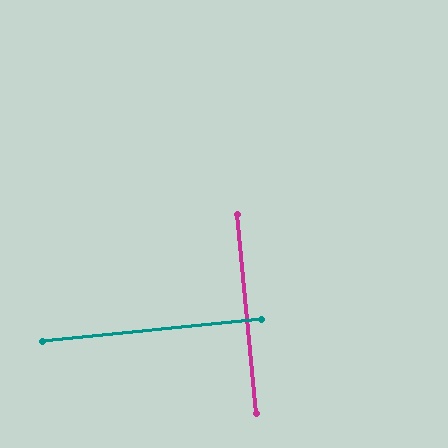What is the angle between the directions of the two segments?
Approximately 90 degrees.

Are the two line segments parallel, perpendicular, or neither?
Perpendicular — they meet at approximately 90°.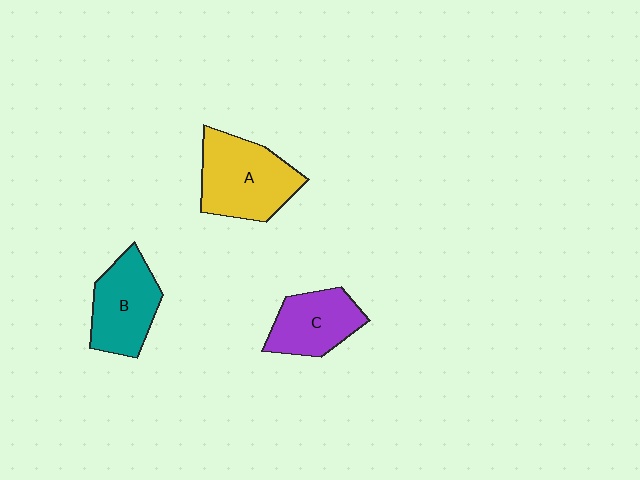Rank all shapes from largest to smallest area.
From largest to smallest: A (yellow), B (teal), C (purple).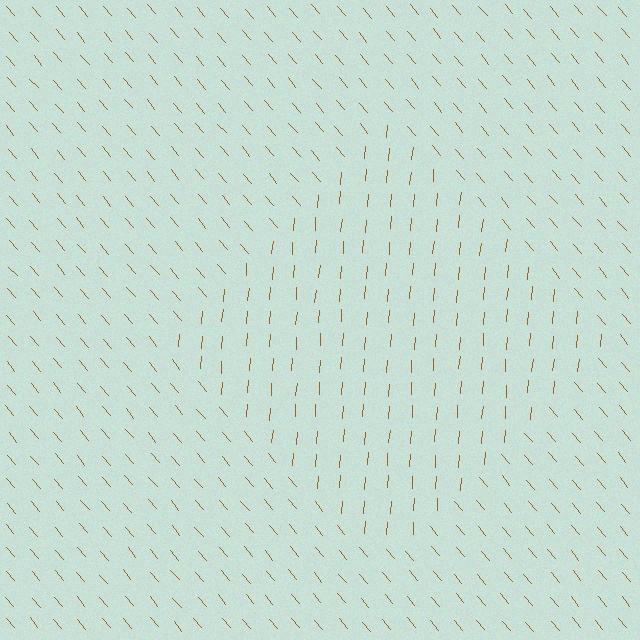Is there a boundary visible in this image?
Yes, there is a texture boundary formed by a change in line orientation.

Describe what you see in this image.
The image is filled with small brown line segments. A diamond region in the image has lines oriented differently from the surrounding lines, creating a visible texture boundary.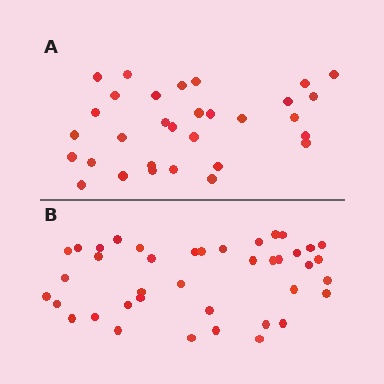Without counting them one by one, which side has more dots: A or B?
Region B (the bottom region) has more dots.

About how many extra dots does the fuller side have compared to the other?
Region B has roughly 8 or so more dots than region A.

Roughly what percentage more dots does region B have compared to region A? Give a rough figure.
About 30% more.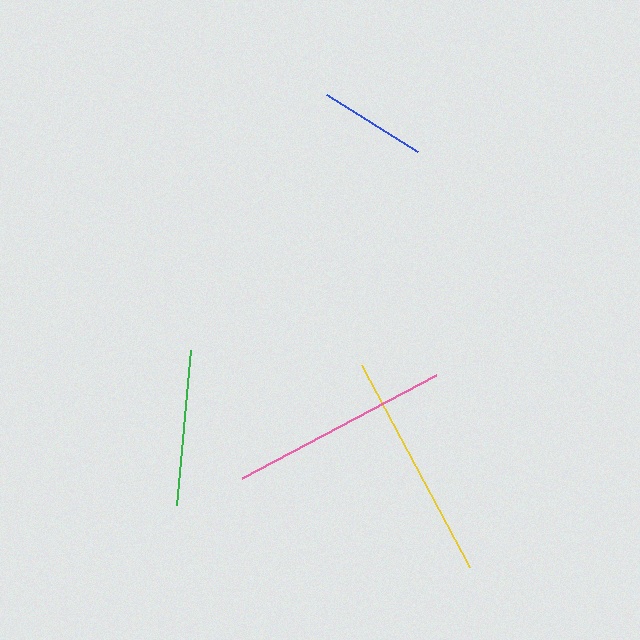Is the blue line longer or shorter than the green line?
The green line is longer than the blue line.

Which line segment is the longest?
The yellow line is the longest at approximately 229 pixels.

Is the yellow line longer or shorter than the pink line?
The yellow line is longer than the pink line.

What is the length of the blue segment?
The blue segment is approximately 107 pixels long.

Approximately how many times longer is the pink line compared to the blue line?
The pink line is approximately 2.1 times the length of the blue line.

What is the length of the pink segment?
The pink segment is approximately 220 pixels long.